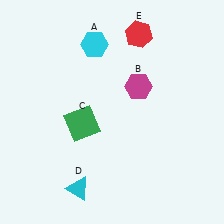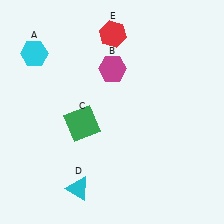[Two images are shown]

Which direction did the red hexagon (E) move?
The red hexagon (E) moved left.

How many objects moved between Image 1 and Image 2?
3 objects moved between the two images.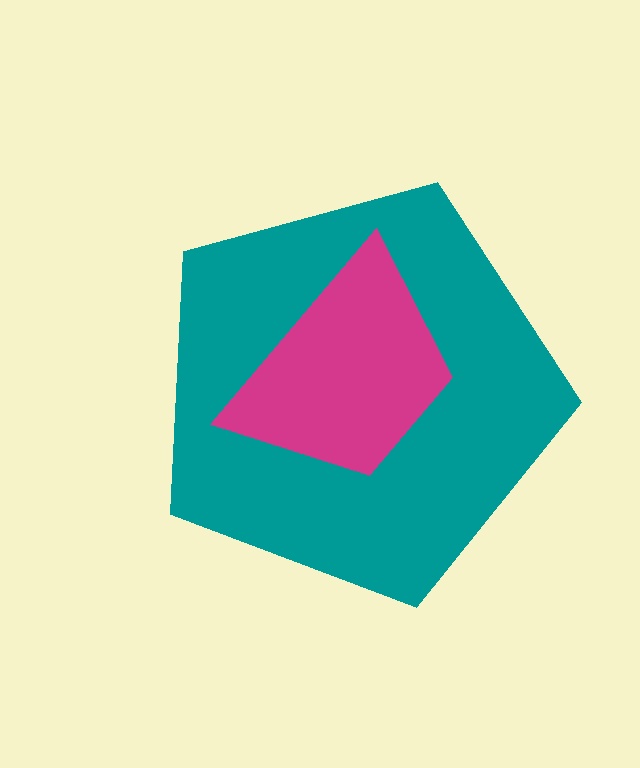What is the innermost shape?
The magenta trapezoid.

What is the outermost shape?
The teal pentagon.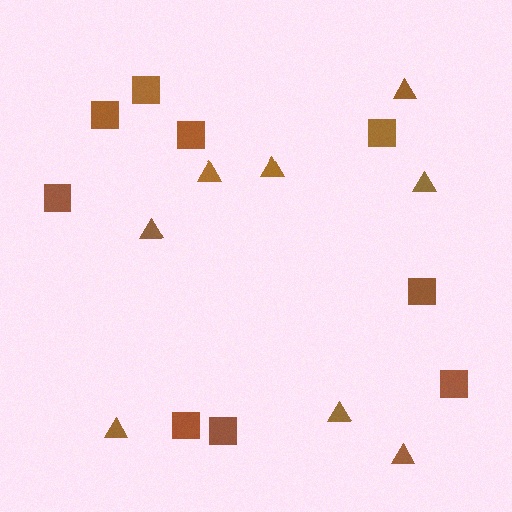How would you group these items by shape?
There are 2 groups: one group of triangles (8) and one group of squares (9).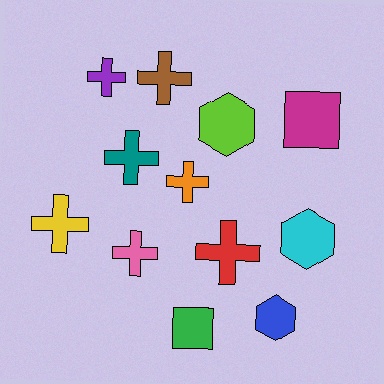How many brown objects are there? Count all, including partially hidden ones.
There is 1 brown object.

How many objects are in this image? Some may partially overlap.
There are 12 objects.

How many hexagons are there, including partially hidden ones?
There are 3 hexagons.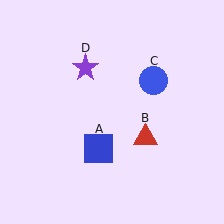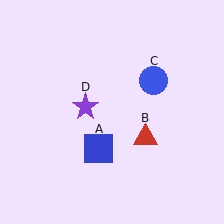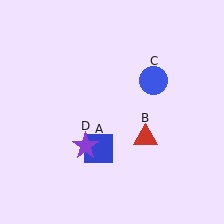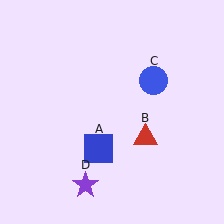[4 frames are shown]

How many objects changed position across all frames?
1 object changed position: purple star (object D).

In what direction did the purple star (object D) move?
The purple star (object D) moved down.